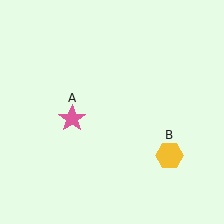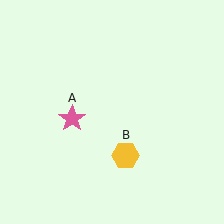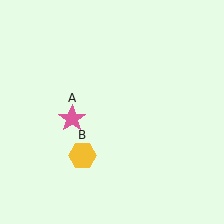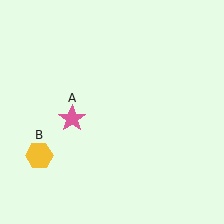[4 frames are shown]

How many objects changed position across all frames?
1 object changed position: yellow hexagon (object B).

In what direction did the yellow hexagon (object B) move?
The yellow hexagon (object B) moved left.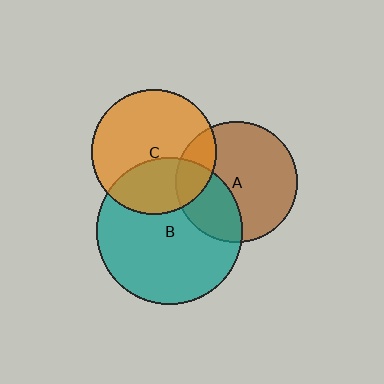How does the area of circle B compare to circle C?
Approximately 1.4 times.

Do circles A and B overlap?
Yes.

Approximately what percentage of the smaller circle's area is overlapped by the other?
Approximately 30%.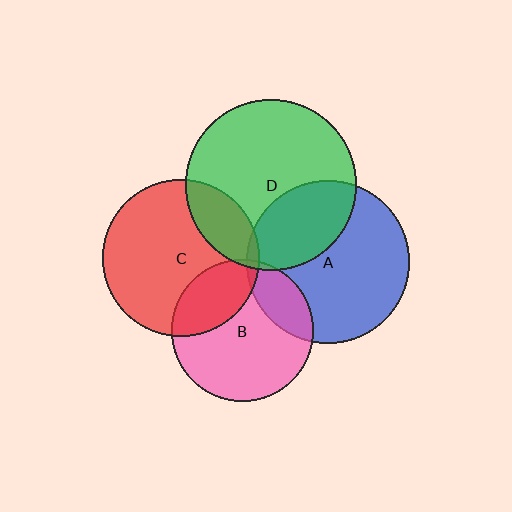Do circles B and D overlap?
Yes.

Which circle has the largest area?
Circle D (green).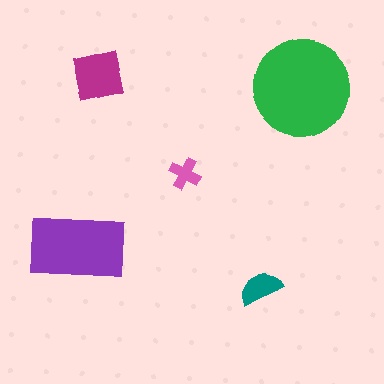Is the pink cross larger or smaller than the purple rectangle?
Smaller.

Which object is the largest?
The green circle.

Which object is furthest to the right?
The green circle is rightmost.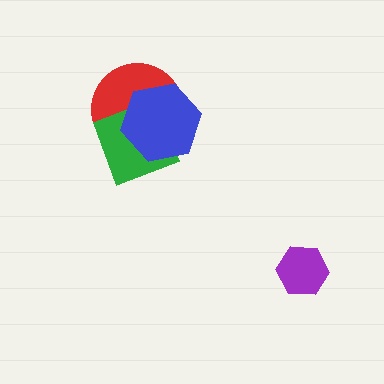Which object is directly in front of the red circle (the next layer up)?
The green square is directly in front of the red circle.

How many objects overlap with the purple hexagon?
0 objects overlap with the purple hexagon.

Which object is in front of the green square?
The blue hexagon is in front of the green square.